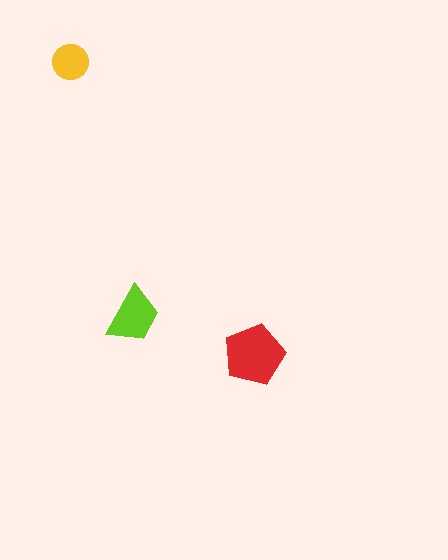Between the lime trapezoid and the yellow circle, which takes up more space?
The lime trapezoid.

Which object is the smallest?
The yellow circle.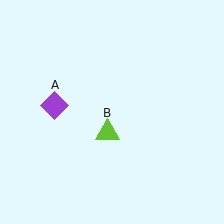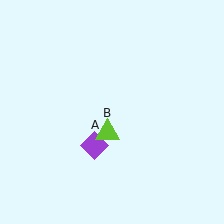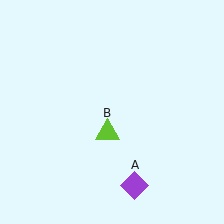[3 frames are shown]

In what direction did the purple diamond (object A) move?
The purple diamond (object A) moved down and to the right.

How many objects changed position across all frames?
1 object changed position: purple diamond (object A).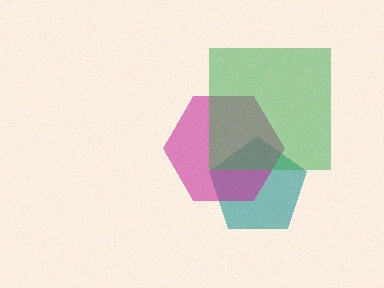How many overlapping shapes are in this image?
There are 3 overlapping shapes in the image.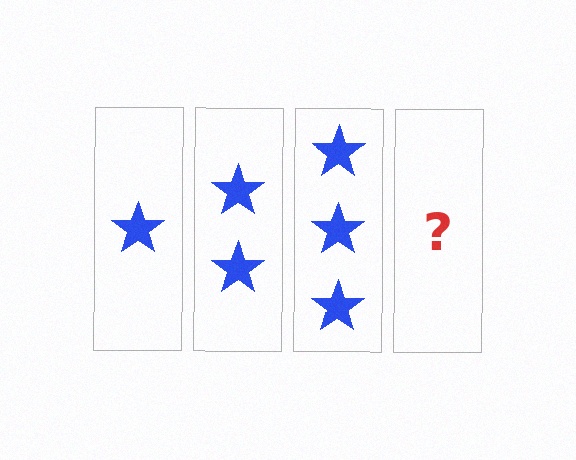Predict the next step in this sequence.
The next step is 4 stars.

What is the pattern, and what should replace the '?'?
The pattern is that each step adds one more star. The '?' should be 4 stars.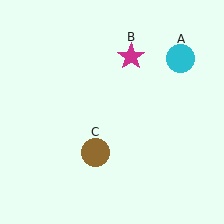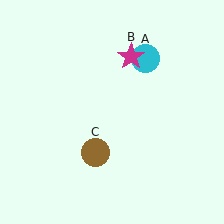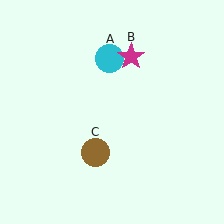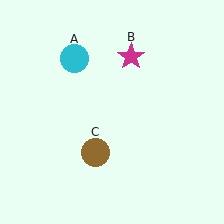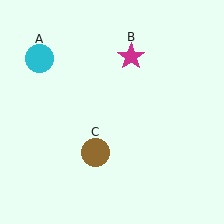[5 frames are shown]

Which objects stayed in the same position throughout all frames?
Magenta star (object B) and brown circle (object C) remained stationary.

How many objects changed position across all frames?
1 object changed position: cyan circle (object A).